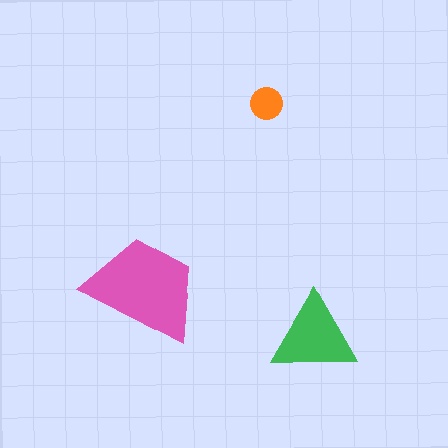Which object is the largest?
The pink trapezoid.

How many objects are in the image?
There are 3 objects in the image.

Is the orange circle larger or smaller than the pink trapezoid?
Smaller.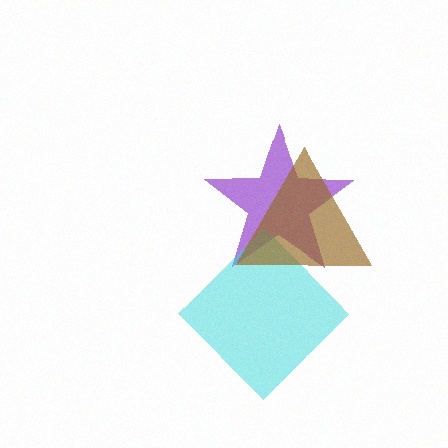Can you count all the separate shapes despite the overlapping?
Yes, there are 3 separate shapes.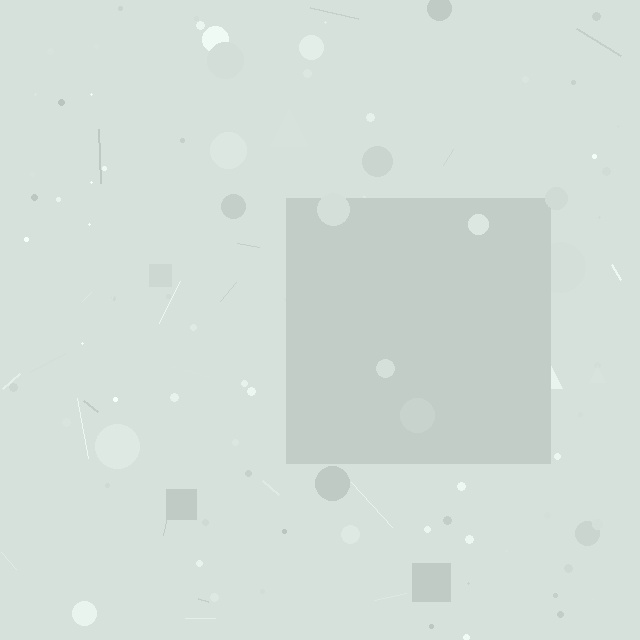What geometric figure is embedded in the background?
A square is embedded in the background.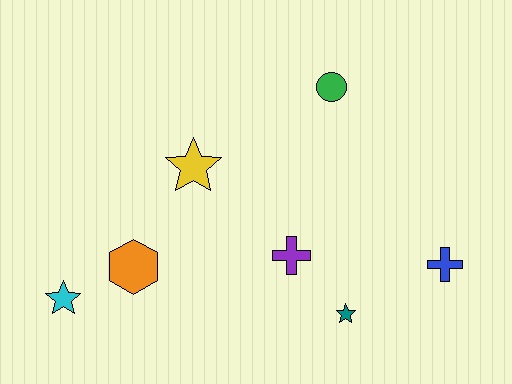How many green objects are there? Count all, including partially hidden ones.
There is 1 green object.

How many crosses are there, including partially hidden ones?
There are 2 crosses.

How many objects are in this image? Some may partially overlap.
There are 7 objects.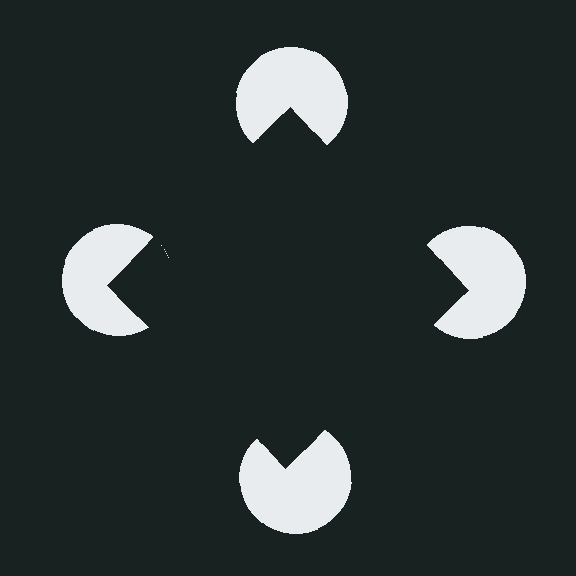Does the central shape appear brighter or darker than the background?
It typically appears slightly darker than the background, even though no actual brightness change is drawn.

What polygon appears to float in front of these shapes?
An illusory square — its edges are inferred from the aligned wedge cuts in the pac-man discs, not physically drawn.